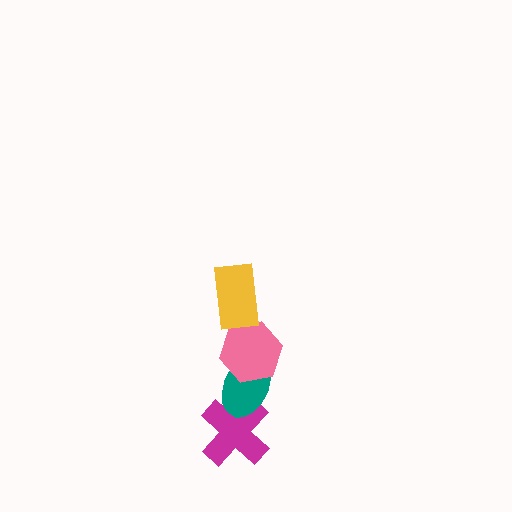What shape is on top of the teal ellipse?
The pink hexagon is on top of the teal ellipse.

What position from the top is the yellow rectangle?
The yellow rectangle is 1st from the top.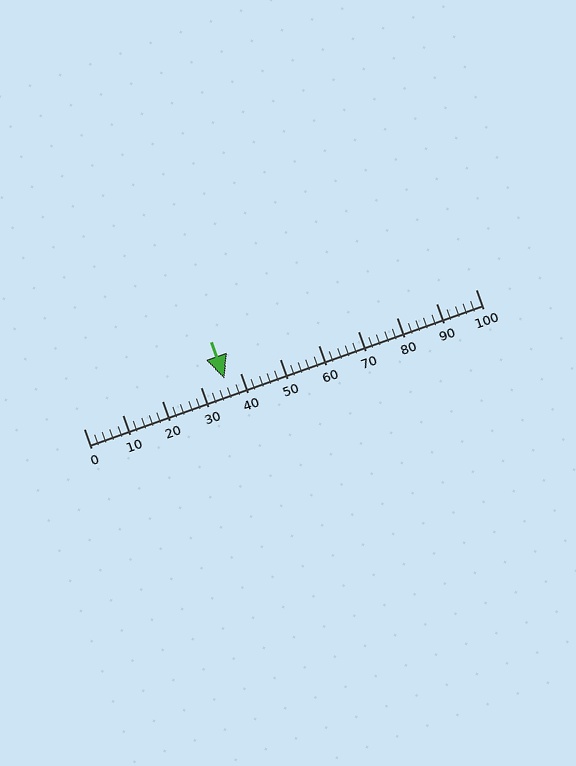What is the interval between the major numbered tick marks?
The major tick marks are spaced 10 units apart.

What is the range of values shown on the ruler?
The ruler shows values from 0 to 100.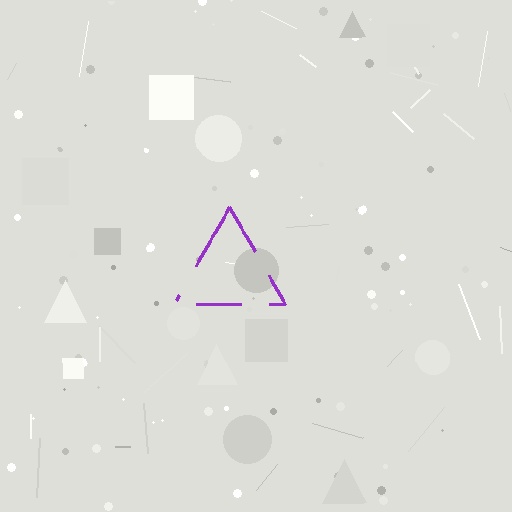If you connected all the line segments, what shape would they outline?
They would outline a triangle.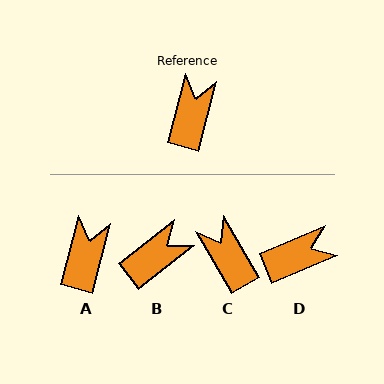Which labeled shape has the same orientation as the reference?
A.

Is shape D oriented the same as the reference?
No, it is off by about 52 degrees.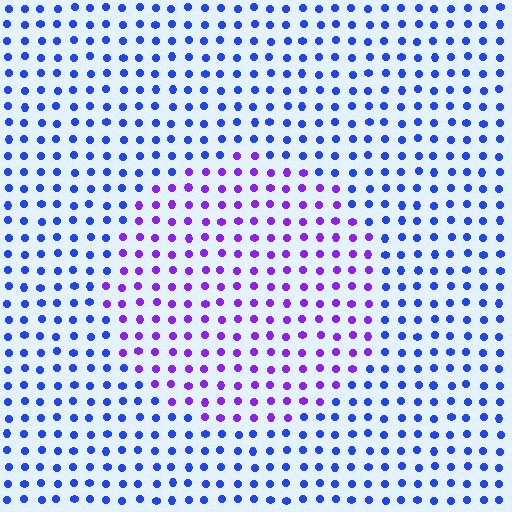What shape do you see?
I see a circle.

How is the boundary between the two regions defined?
The boundary is defined purely by a slight shift in hue (about 44 degrees). Spacing, size, and orientation are identical on both sides.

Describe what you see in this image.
The image is filled with small blue elements in a uniform arrangement. A circle-shaped region is visible where the elements are tinted to a slightly different hue, forming a subtle color boundary.